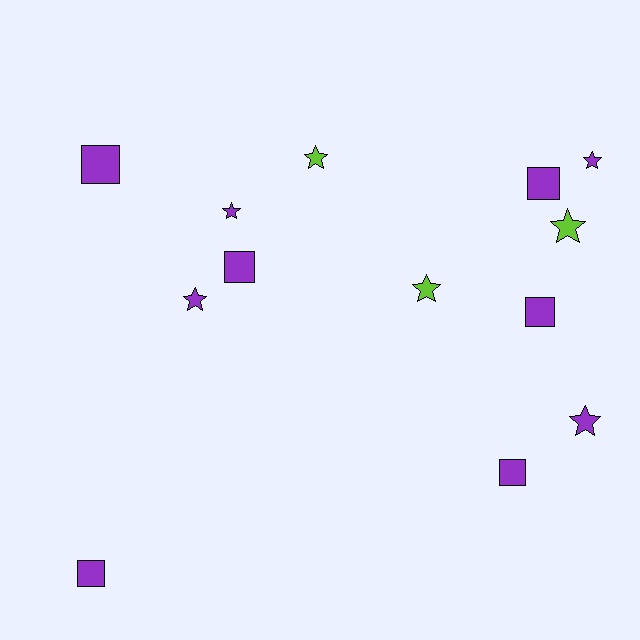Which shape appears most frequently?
Star, with 7 objects.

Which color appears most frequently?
Purple, with 10 objects.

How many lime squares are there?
There are no lime squares.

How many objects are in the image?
There are 13 objects.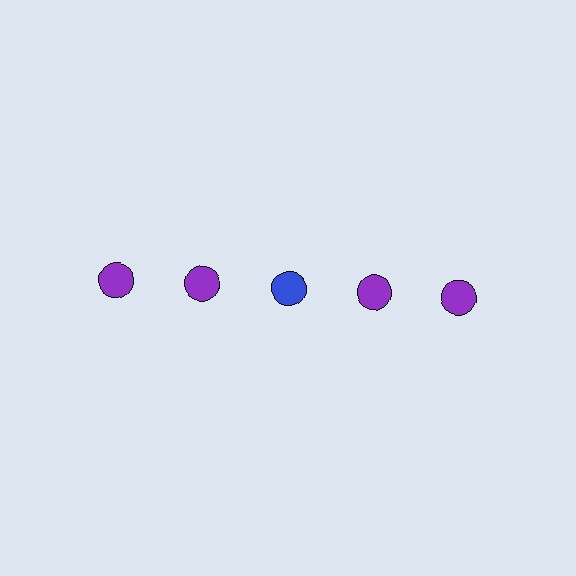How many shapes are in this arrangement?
There are 5 shapes arranged in a grid pattern.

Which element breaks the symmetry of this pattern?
The blue circle in the top row, center column breaks the symmetry. All other shapes are purple circles.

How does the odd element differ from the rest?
It has a different color: blue instead of purple.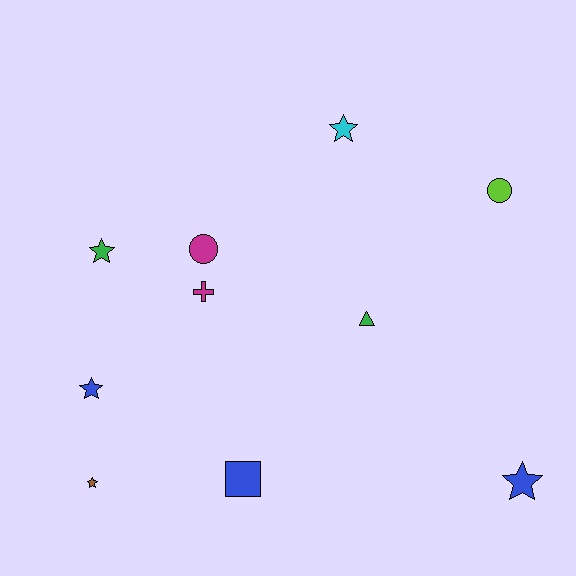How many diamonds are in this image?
There are no diamonds.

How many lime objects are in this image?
There is 1 lime object.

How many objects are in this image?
There are 10 objects.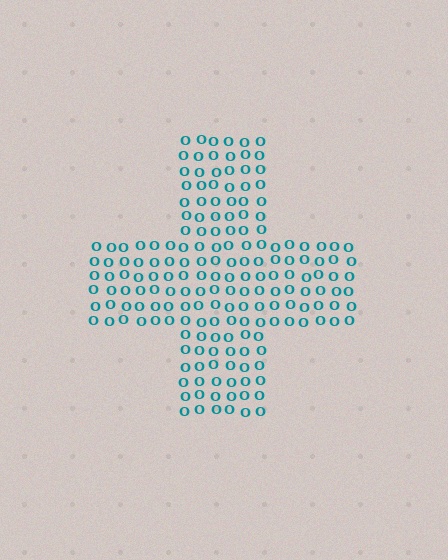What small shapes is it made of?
It is made of small letter O's.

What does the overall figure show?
The overall figure shows a cross.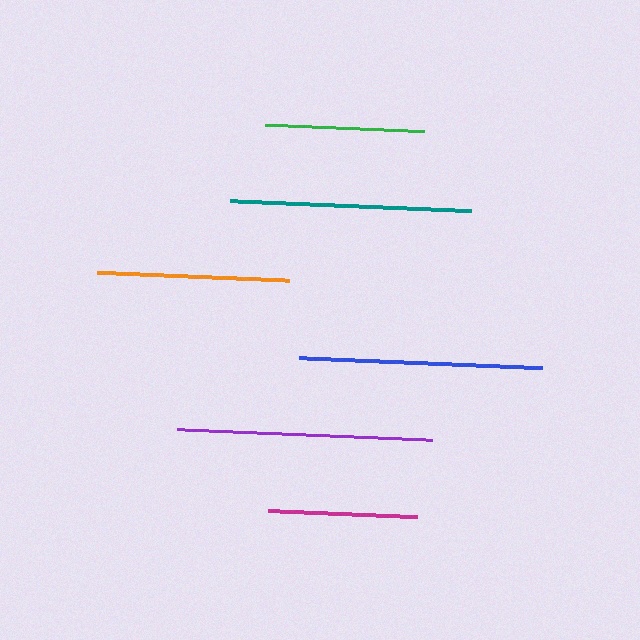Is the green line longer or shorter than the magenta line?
The green line is longer than the magenta line.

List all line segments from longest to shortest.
From longest to shortest: purple, blue, teal, orange, green, magenta.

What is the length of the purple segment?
The purple segment is approximately 255 pixels long.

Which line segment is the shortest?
The magenta line is the shortest at approximately 149 pixels.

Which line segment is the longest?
The purple line is the longest at approximately 255 pixels.